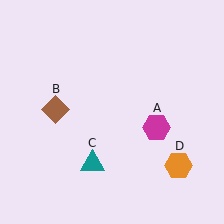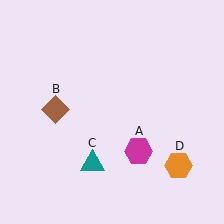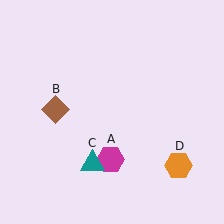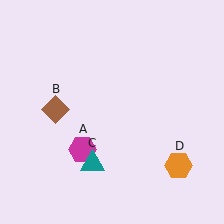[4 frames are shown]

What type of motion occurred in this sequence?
The magenta hexagon (object A) rotated clockwise around the center of the scene.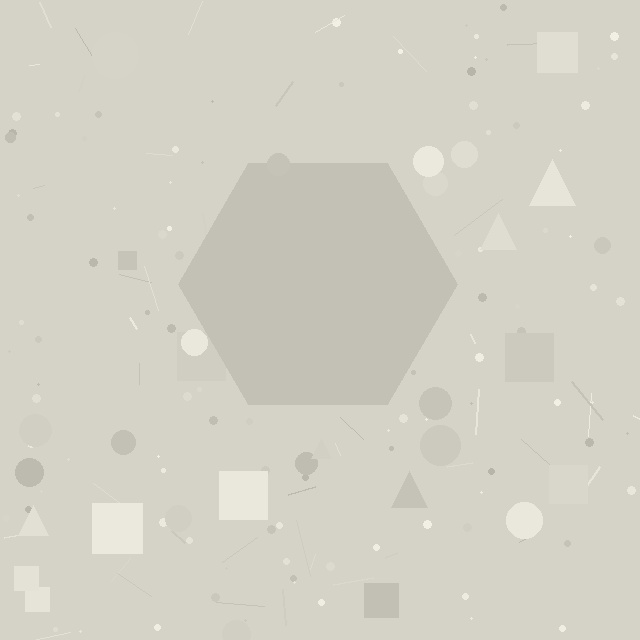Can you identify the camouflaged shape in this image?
The camouflaged shape is a hexagon.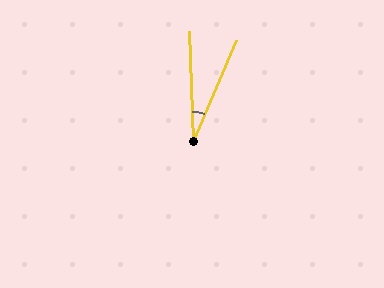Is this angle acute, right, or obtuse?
It is acute.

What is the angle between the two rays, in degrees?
Approximately 25 degrees.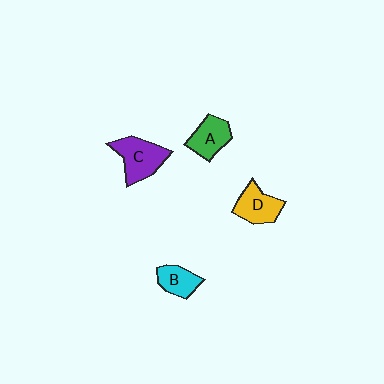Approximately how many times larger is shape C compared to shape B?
Approximately 1.6 times.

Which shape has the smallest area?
Shape B (cyan).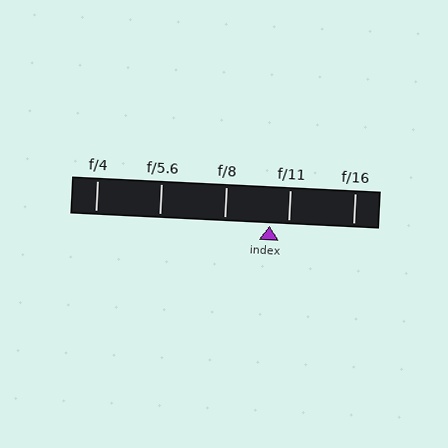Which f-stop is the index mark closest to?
The index mark is closest to f/11.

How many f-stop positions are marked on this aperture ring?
There are 5 f-stop positions marked.